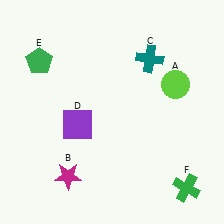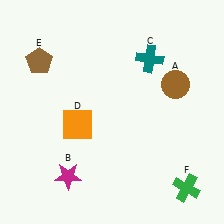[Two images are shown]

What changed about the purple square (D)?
In Image 1, D is purple. In Image 2, it changed to orange.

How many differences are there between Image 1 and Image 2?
There are 3 differences between the two images.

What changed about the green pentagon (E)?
In Image 1, E is green. In Image 2, it changed to brown.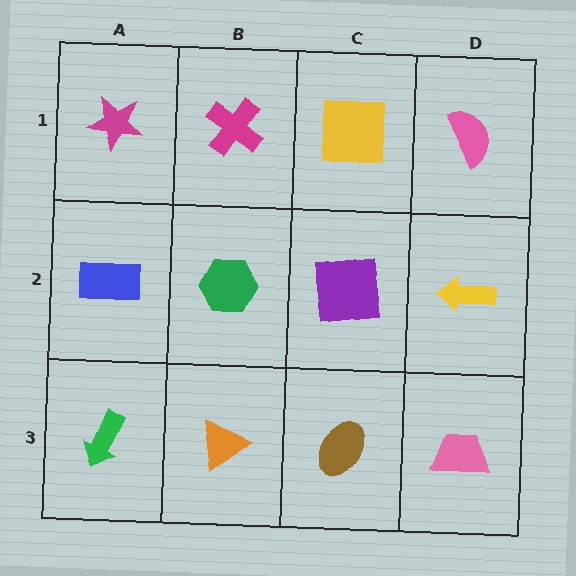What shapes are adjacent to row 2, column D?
A pink semicircle (row 1, column D), a pink trapezoid (row 3, column D), a purple square (row 2, column C).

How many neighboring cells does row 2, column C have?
4.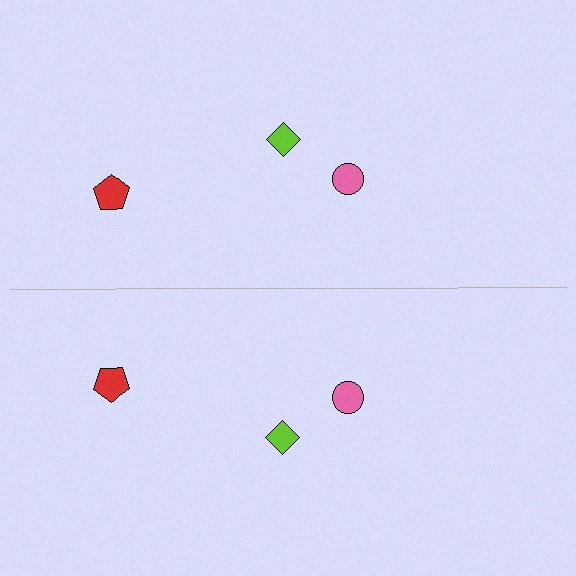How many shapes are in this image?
There are 6 shapes in this image.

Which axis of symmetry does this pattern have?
The pattern has a horizontal axis of symmetry running through the center of the image.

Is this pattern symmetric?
Yes, this pattern has bilateral (reflection) symmetry.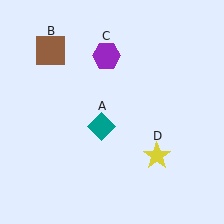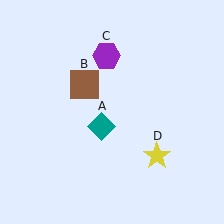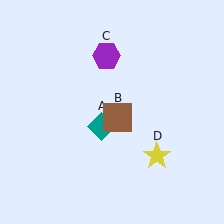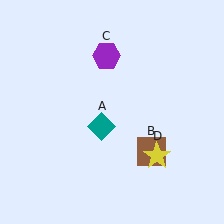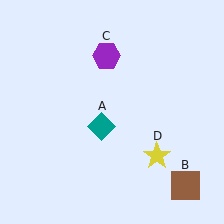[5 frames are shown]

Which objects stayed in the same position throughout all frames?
Teal diamond (object A) and purple hexagon (object C) and yellow star (object D) remained stationary.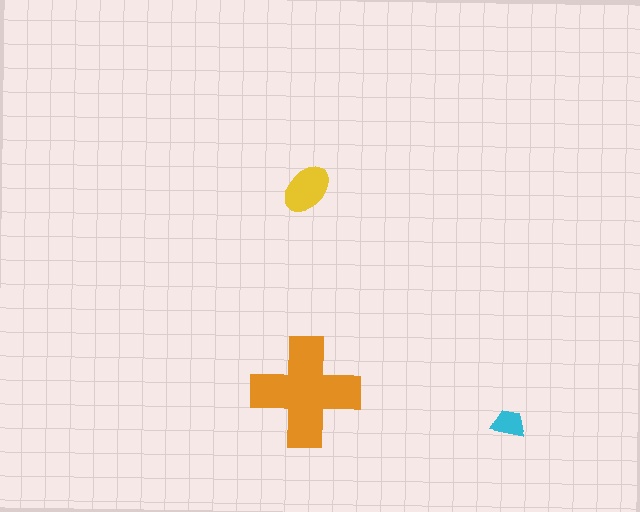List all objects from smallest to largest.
The cyan trapezoid, the yellow ellipse, the orange cross.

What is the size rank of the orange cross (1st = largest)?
1st.